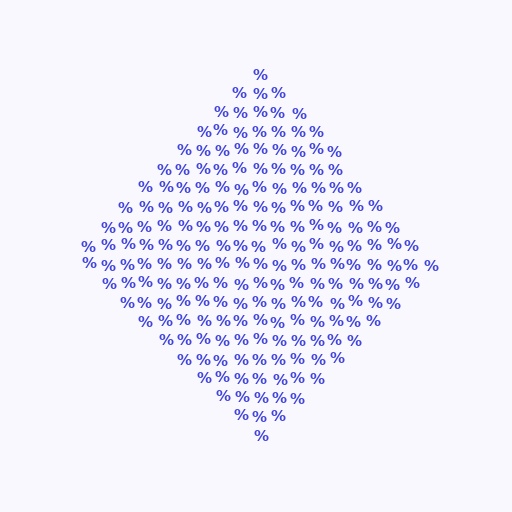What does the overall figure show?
The overall figure shows a diamond.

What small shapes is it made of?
It is made of small percent signs.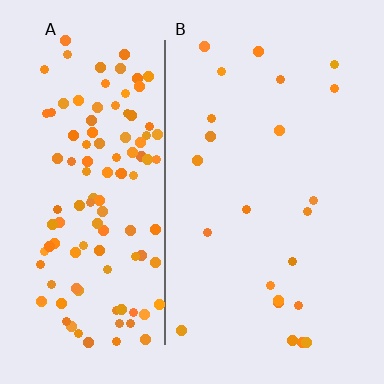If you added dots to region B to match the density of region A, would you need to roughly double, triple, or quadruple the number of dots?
Approximately quadruple.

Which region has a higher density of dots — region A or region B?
A (the left).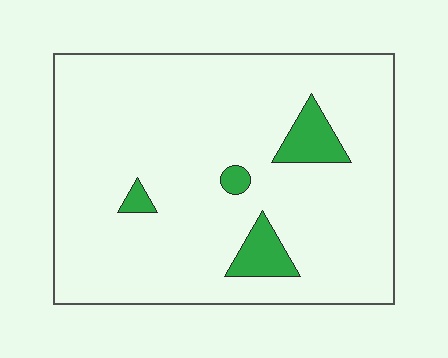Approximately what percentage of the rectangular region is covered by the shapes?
Approximately 10%.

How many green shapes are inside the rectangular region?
4.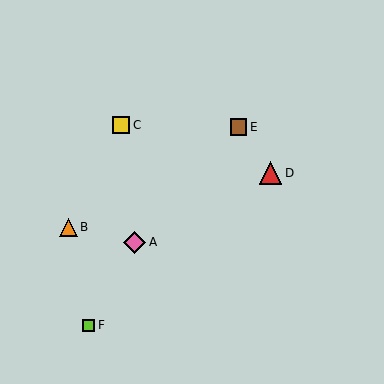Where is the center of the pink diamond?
The center of the pink diamond is at (135, 242).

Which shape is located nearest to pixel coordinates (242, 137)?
The brown square (labeled E) at (239, 127) is nearest to that location.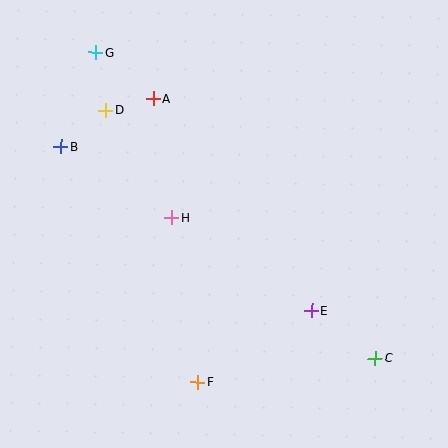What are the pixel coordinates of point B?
Point B is at (61, 147).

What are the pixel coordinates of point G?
Point G is at (96, 52).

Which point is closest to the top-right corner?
Point A is closest to the top-right corner.